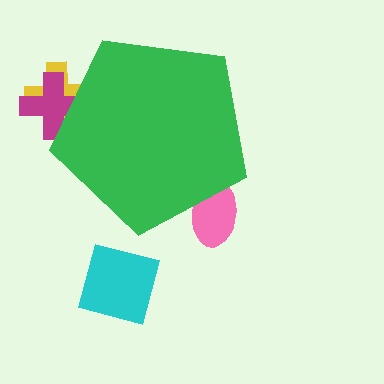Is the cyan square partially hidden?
No, the cyan square is fully visible.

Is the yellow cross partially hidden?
Yes, the yellow cross is partially hidden behind the green pentagon.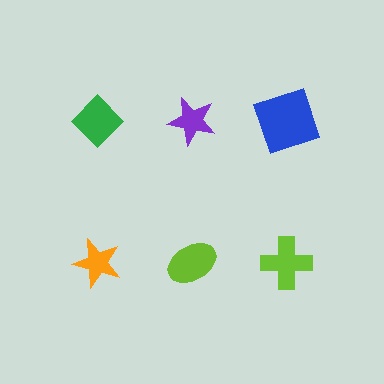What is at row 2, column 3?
A lime cross.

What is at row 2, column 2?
A lime ellipse.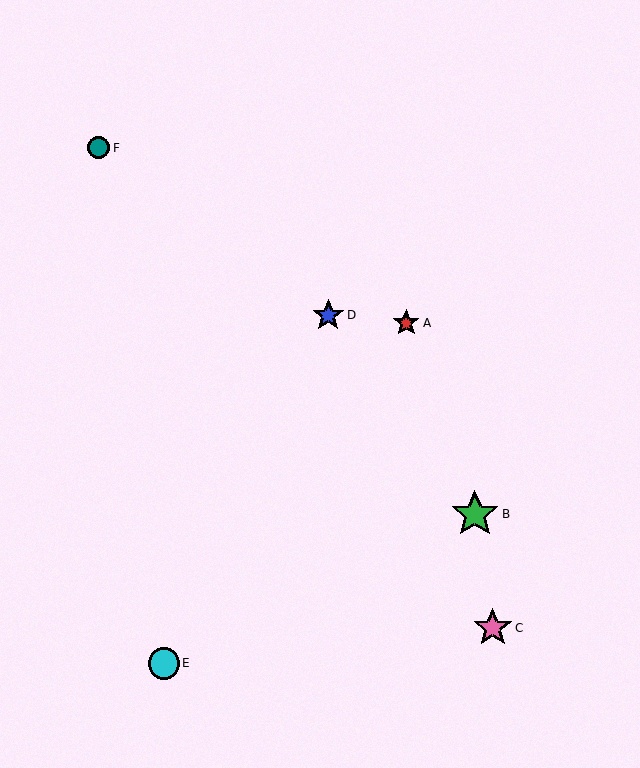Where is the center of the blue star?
The center of the blue star is at (328, 315).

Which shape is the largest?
The green star (labeled B) is the largest.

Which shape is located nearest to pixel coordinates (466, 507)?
The green star (labeled B) at (475, 514) is nearest to that location.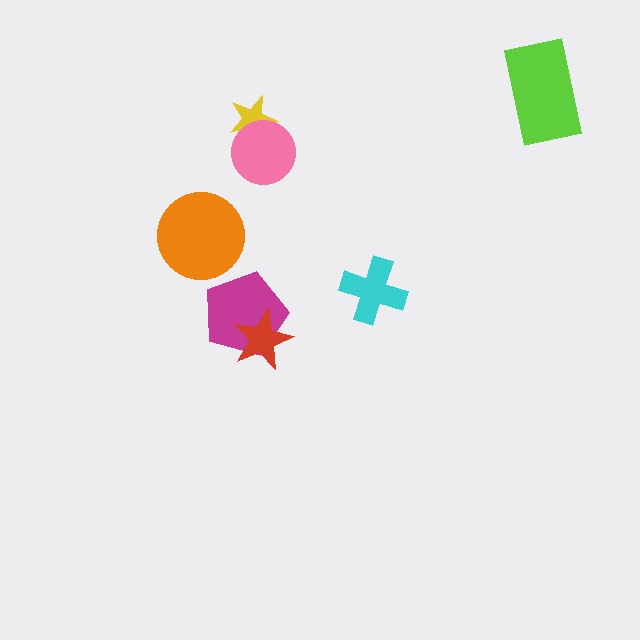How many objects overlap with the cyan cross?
0 objects overlap with the cyan cross.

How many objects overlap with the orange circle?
0 objects overlap with the orange circle.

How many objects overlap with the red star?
1 object overlaps with the red star.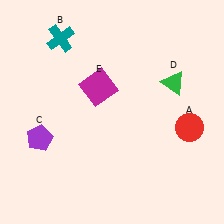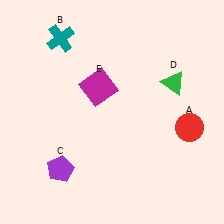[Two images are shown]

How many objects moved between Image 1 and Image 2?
1 object moved between the two images.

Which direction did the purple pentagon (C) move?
The purple pentagon (C) moved down.